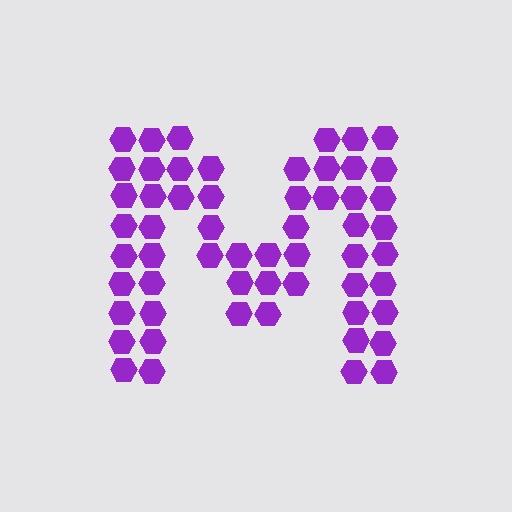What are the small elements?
The small elements are hexagons.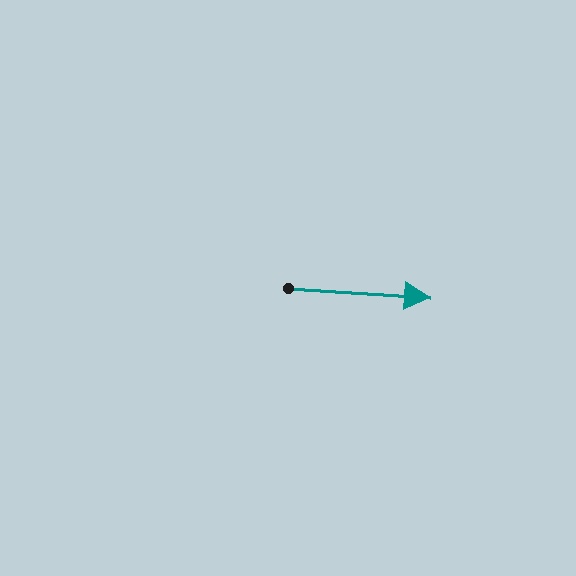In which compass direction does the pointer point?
East.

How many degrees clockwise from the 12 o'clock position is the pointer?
Approximately 94 degrees.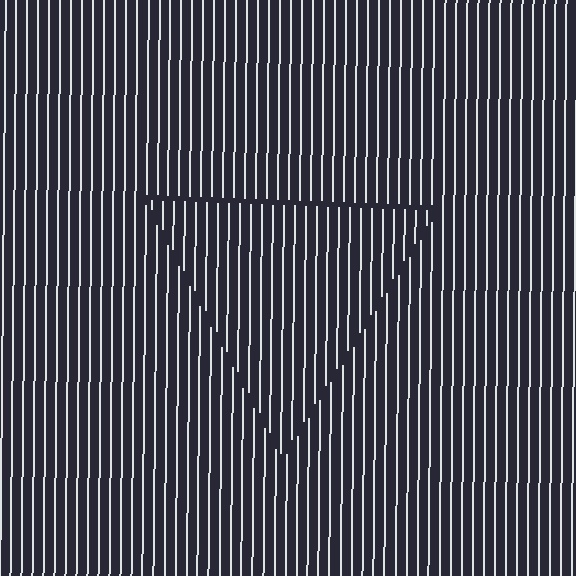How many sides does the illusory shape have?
3 sides — the line-ends trace a triangle.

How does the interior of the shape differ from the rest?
The interior of the shape contains the same grating, shifted by half a period — the contour is defined by the phase discontinuity where line-ends from the inner and outer gratings abut.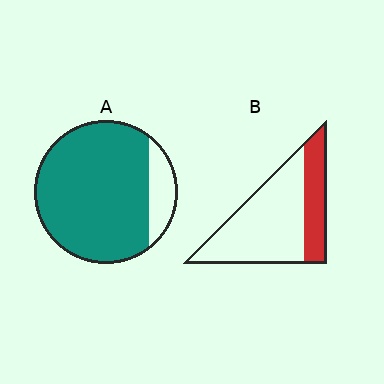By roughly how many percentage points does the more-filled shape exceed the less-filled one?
By roughly 55 percentage points (A over B).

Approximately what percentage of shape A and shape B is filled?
A is approximately 85% and B is approximately 30%.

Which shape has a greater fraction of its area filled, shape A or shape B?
Shape A.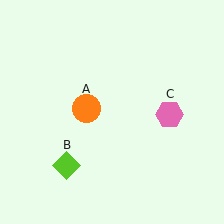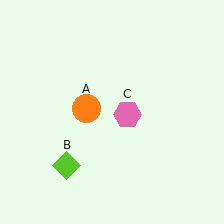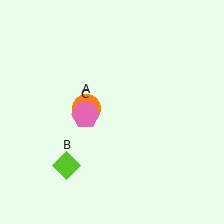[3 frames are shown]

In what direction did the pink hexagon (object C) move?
The pink hexagon (object C) moved left.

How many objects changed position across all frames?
1 object changed position: pink hexagon (object C).